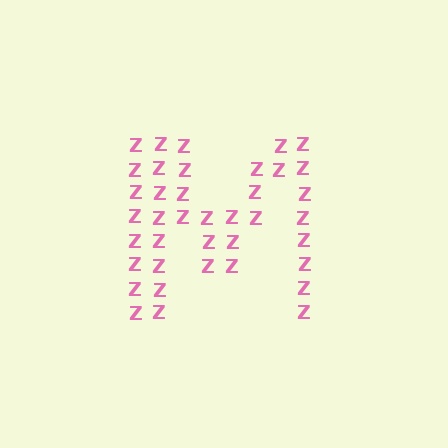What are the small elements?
The small elements are letter Z's.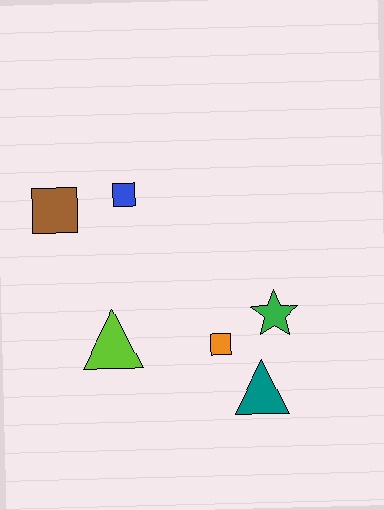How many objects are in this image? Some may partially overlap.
There are 6 objects.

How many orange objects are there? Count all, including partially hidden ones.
There is 1 orange object.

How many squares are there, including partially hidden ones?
There are 3 squares.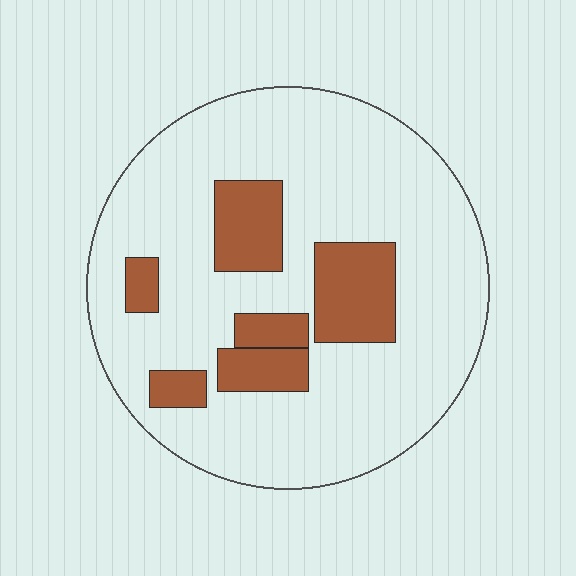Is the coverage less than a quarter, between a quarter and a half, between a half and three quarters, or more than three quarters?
Less than a quarter.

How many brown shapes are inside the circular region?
6.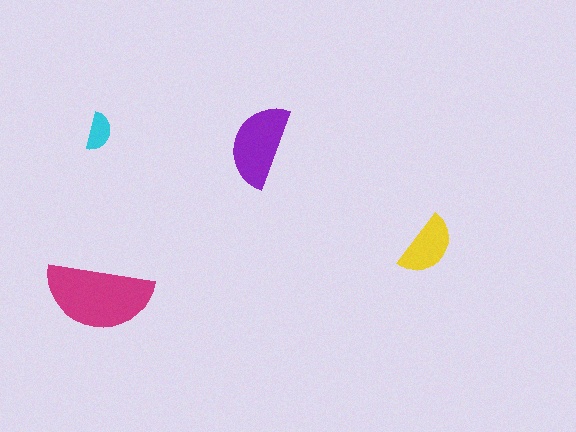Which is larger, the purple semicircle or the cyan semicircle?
The purple one.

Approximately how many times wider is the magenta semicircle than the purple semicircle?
About 1.5 times wider.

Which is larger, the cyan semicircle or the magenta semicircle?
The magenta one.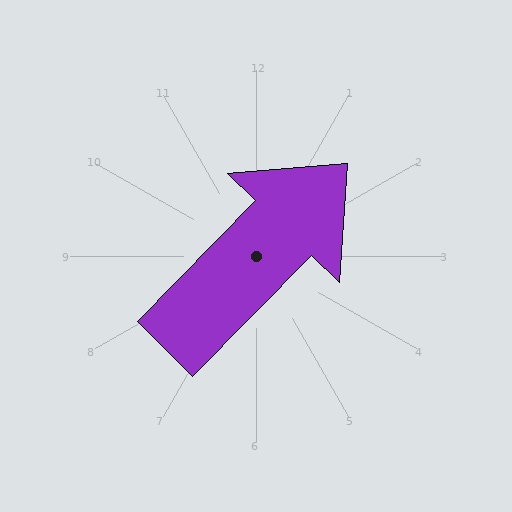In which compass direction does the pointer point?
Northeast.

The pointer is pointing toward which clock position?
Roughly 1 o'clock.